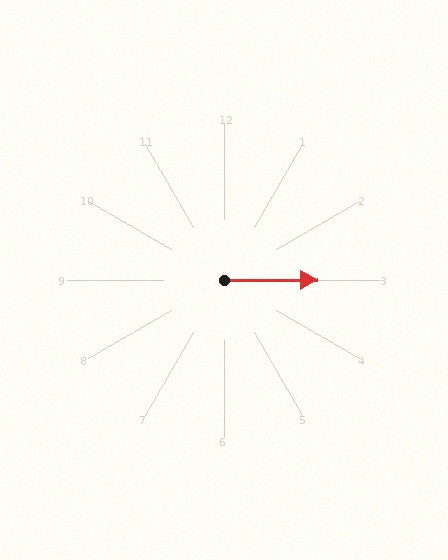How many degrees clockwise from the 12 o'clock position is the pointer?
Approximately 90 degrees.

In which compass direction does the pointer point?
East.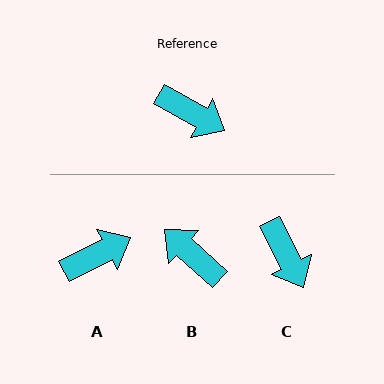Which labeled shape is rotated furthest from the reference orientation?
B, about 168 degrees away.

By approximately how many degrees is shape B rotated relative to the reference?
Approximately 168 degrees counter-clockwise.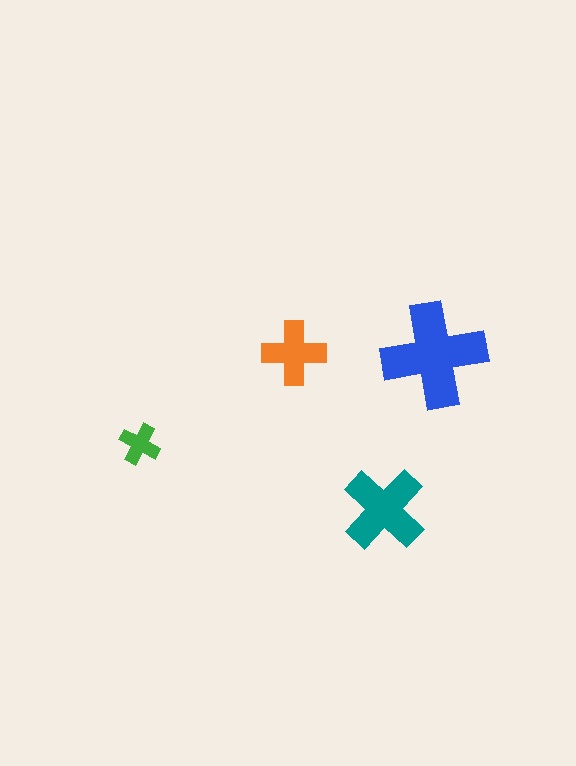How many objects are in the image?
There are 4 objects in the image.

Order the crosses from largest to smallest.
the blue one, the teal one, the orange one, the green one.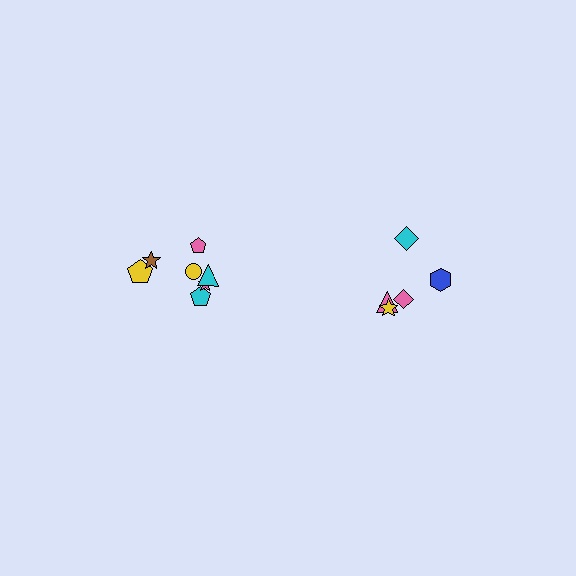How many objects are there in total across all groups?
There are 12 objects.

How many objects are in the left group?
There are 7 objects.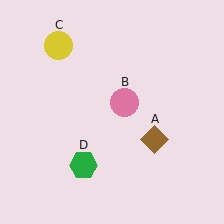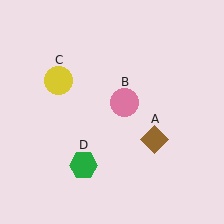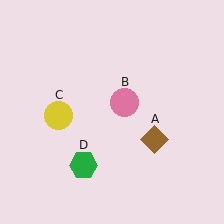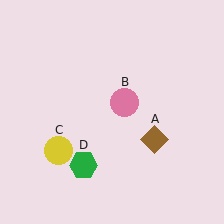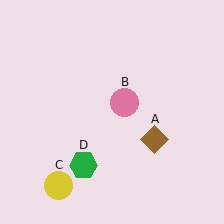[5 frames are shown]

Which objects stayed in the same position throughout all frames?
Brown diamond (object A) and pink circle (object B) and green hexagon (object D) remained stationary.